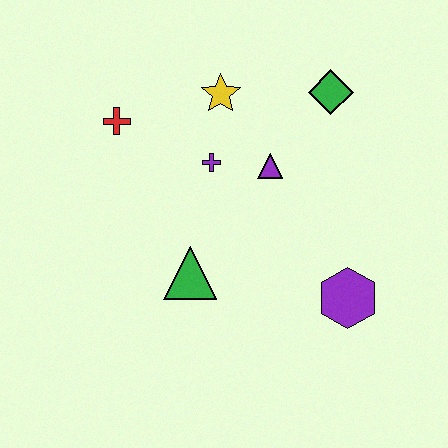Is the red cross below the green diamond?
Yes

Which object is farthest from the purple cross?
The purple hexagon is farthest from the purple cross.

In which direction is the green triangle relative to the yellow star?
The green triangle is below the yellow star.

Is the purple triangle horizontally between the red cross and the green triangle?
No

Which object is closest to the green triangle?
The purple cross is closest to the green triangle.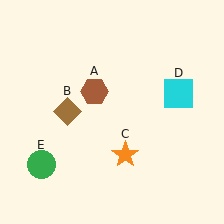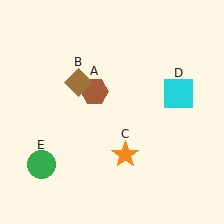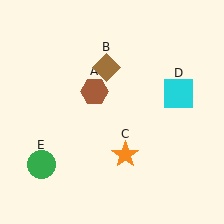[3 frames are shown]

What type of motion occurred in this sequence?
The brown diamond (object B) rotated clockwise around the center of the scene.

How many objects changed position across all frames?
1 object changed position: brown diamond (object B).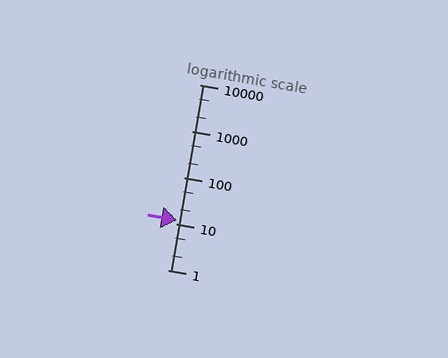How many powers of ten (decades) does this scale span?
The scale spans 4 decades, from 1 to 10000.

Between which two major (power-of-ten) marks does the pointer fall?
The pointer is between 10 and 100.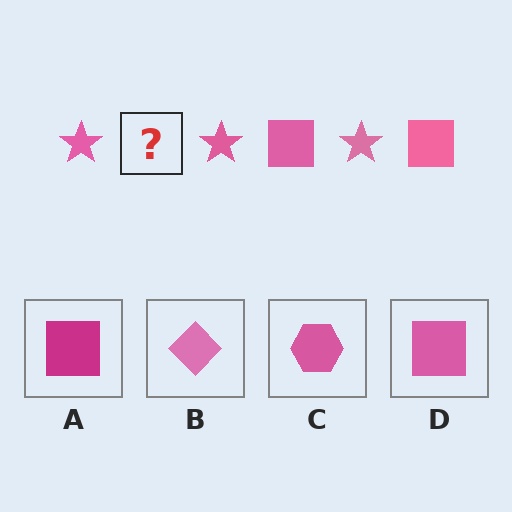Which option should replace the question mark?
Option D.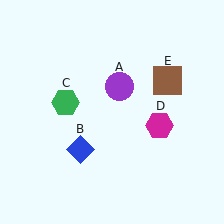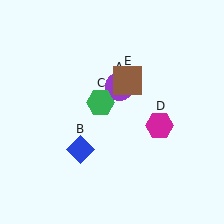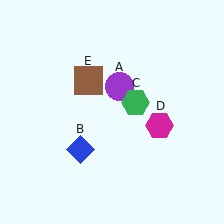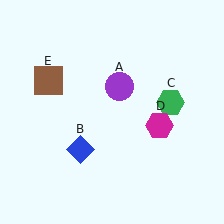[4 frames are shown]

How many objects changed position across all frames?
2 objects changed position: green hexagon (object C), brown square (object E).